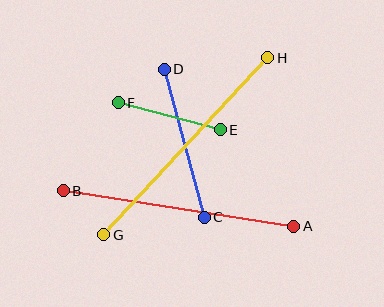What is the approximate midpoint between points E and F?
The midpoint is at approximately (169, 116) pixels.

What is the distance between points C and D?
The distance is approximately 153 pixels.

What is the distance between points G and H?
The distance is approximately 241 pixels.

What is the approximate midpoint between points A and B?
The midpoint is at approximately (178, 209) pixels.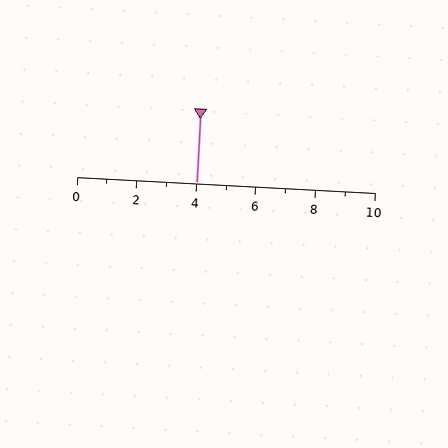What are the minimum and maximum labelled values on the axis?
The axis runs from 0 to 10.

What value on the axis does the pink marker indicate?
The marker indicates approximately 4.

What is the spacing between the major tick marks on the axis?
The major ticks are spaced 2 apart.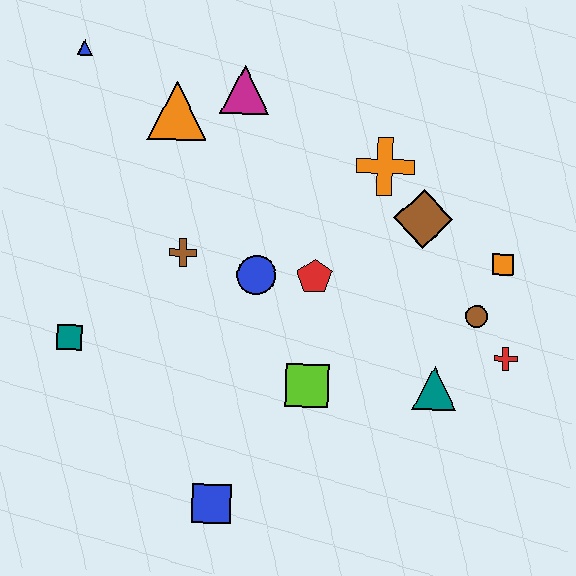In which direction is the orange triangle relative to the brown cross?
The orange triangle is above the brown cross.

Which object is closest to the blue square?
The lime square is closest to the blue square.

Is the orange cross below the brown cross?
No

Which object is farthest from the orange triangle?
The red cross is farthest from the orange triangle.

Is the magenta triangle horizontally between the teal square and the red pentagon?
Yes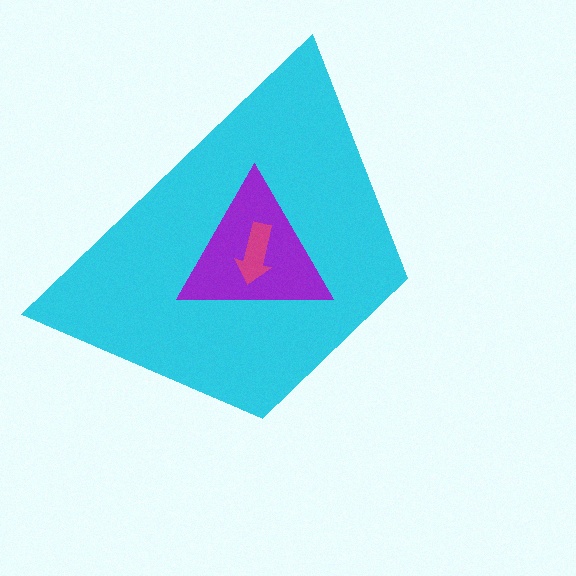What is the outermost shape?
The cyan trapezoid.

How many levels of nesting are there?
3.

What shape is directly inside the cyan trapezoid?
The purple triangle.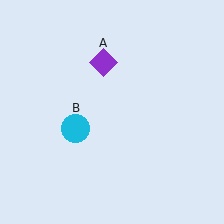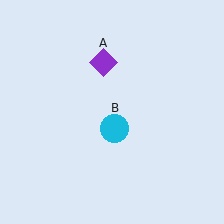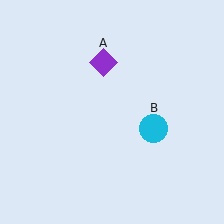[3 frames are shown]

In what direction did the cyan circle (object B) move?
The cyan circle (object B) moved right.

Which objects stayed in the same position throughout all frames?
Purple diamond (object A) remained stationary.